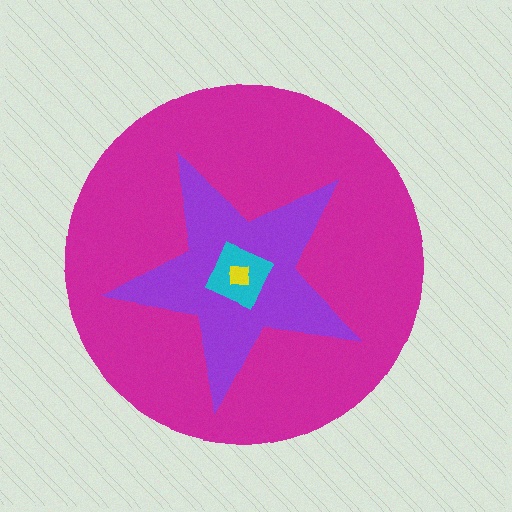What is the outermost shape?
The magenta circle.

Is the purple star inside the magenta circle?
Yes.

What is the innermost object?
The yellow square.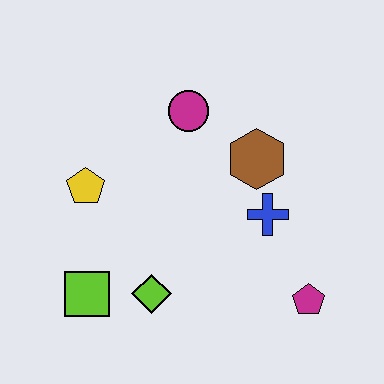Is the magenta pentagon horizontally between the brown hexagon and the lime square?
No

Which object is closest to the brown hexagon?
The blue cross is closest to the brown hexagon.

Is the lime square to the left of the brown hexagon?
Yes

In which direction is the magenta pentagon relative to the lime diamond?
The magenta pentagon is to the right of the lime diamond.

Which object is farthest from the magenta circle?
The magenta pentagon is farthest from the magenta circle.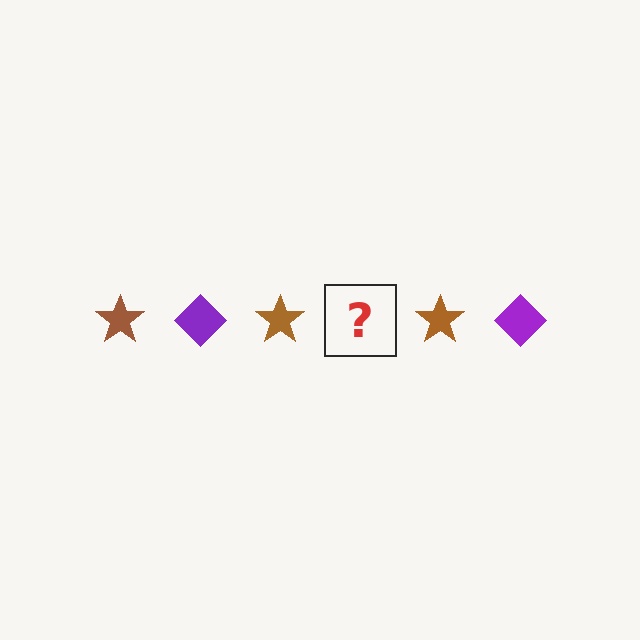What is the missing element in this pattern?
The missing element is a purple diamond.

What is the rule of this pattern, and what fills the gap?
The rule is that the pattern alternates between brown star and purple diamond. The gap should be filled with a purple diamond.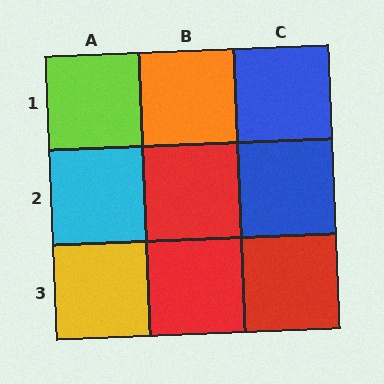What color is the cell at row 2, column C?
Blue.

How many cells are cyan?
1 cell is cyan.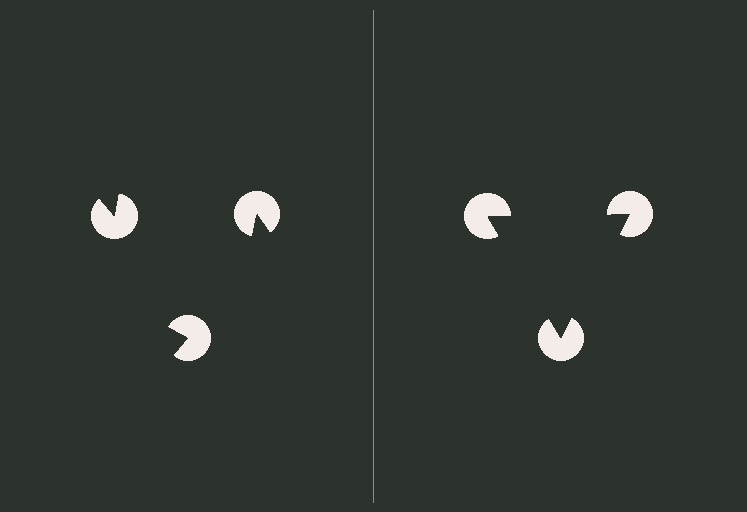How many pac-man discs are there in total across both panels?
6 — 3 on each side.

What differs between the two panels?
The pac-man discs are positioned identically on both sides; only the wedge orientations differ. On the right they align to a triangle; on the left they are misaligned.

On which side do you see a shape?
An illusory triangle appears on the right side. On the left side the wedge cuts are rotated, so no coherent shape forms.